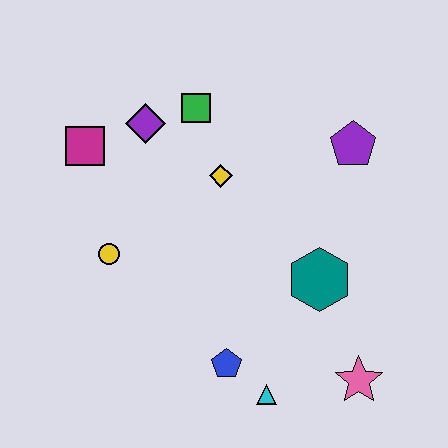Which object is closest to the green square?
The purple diamond is closest to the green square.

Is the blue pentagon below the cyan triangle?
No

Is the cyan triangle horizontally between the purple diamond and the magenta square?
No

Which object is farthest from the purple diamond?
The pink star is farthest from the purple diamond.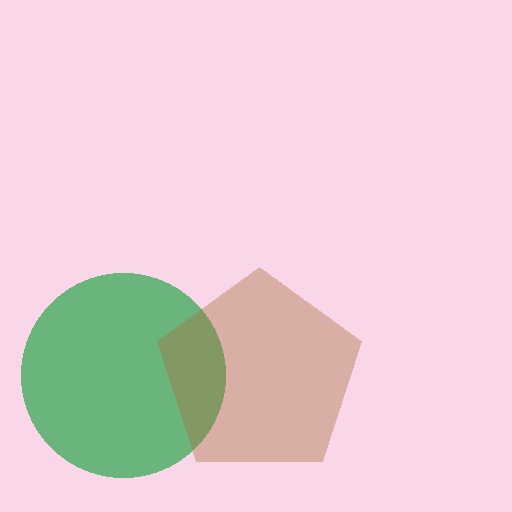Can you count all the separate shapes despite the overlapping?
Yes, there are 2 separate shapes.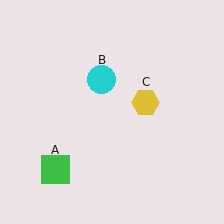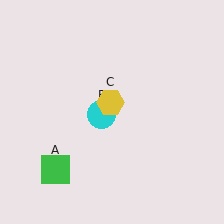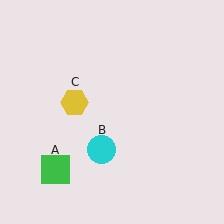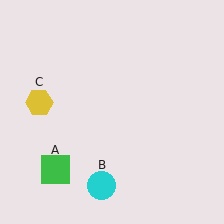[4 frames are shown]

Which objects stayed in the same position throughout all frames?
Green square (object A) remained stationary.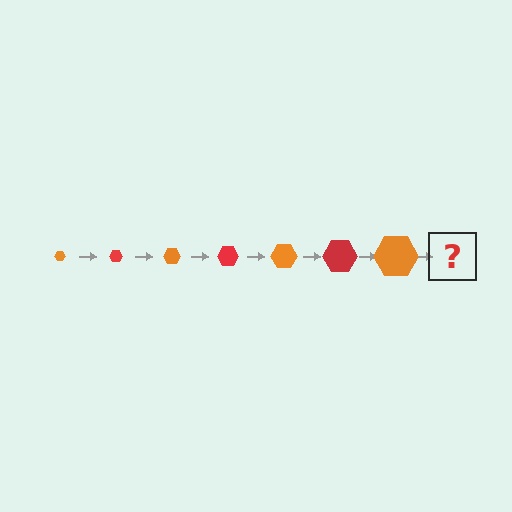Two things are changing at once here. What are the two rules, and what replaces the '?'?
The two rules are that the hexagon grows larger each step and the color cycles through orange and red. The '?' should be a red hexagon, larger than the previous one.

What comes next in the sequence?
The next element should be a red hexagon, larger than the previous one.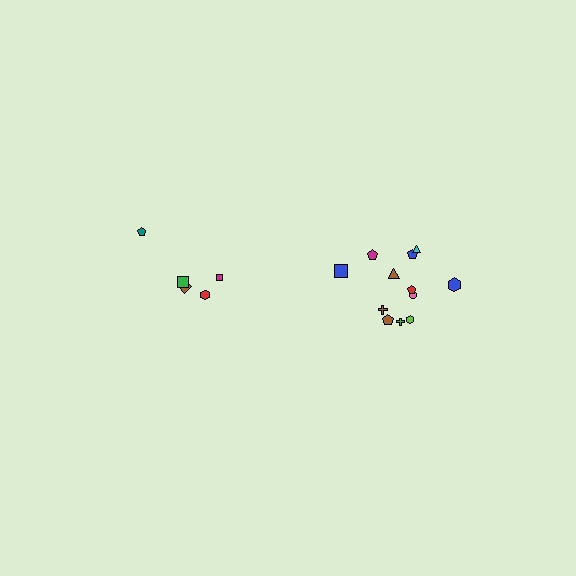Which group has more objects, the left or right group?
The right group.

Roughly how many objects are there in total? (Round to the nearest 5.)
Roughly 15 objects in total.